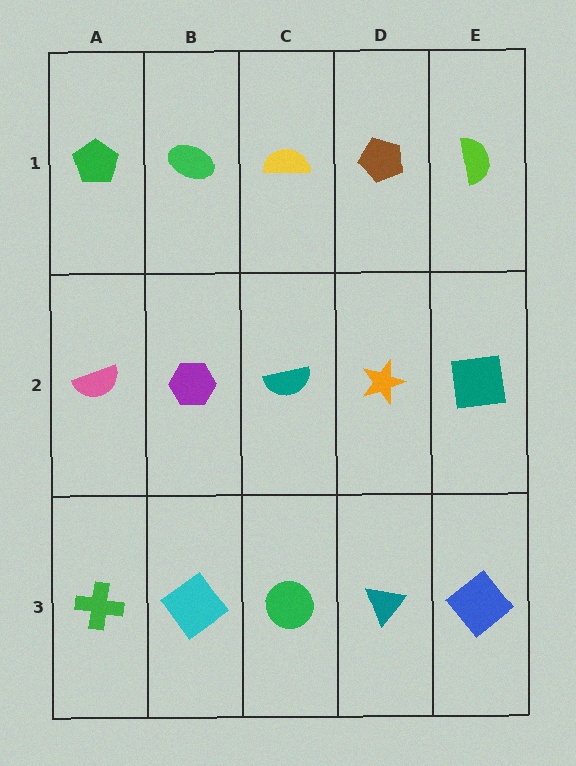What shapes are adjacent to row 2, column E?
A lime semicircle (row 1, column E), a blue diamond (row 3, column E), an orange star (row 2, column D).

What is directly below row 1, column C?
A teal semicircle.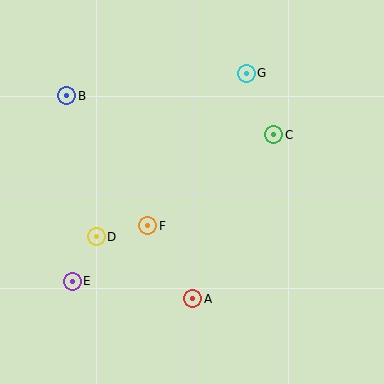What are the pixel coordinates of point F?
Point F is at (148, 226).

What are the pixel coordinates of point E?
Point E is at (72, 281).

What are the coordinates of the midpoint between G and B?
The midpoint between G and B is at (156, 84).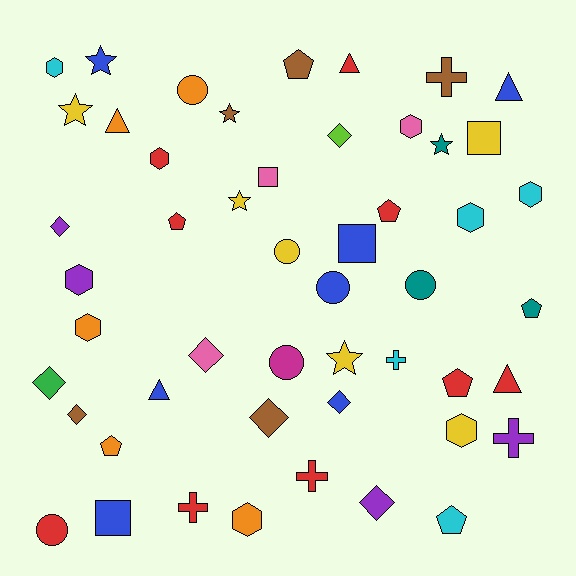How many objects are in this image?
There are 50 objects.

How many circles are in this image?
There are 6 circles.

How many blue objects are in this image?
There are 7 blue objects.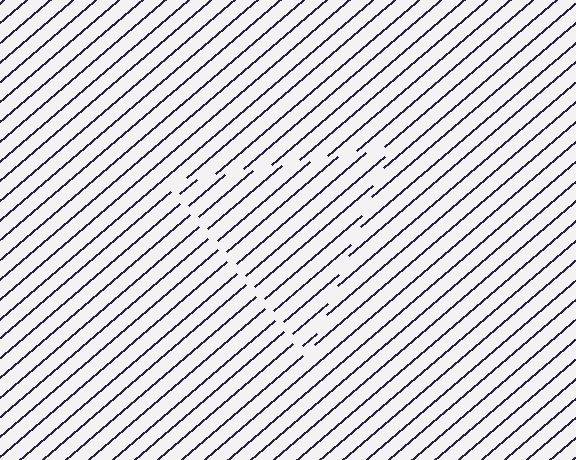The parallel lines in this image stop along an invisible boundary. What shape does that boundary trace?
An illusory triangle. The interior of the shape contains the same grating, shifted by half a period — the contour is defined by the phase discontinuity where line-ends from the inner and outer gratings abut.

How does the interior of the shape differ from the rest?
The interior of the shape contains the same grating, shifted by half a period — the contour is defined by the phase discontinuity where line-ends from the inner and outer gratings abut.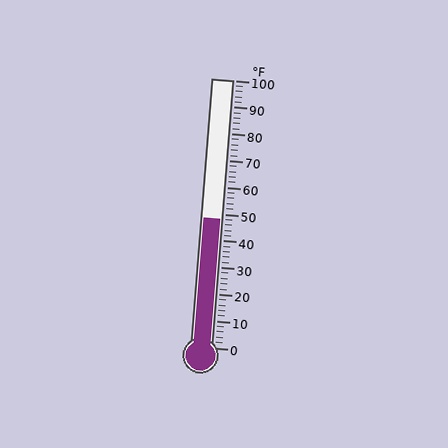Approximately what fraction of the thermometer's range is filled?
The thermometer is filled to approximately 50% of its range.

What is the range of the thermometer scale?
The thermometer scale ranges from 0°F to 100°F.